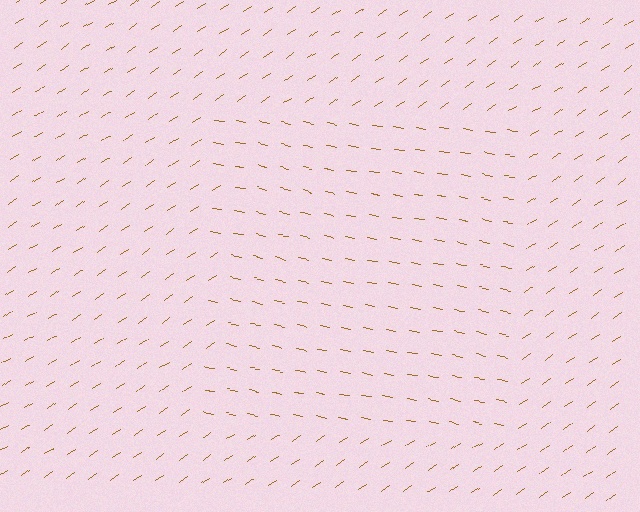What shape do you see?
I see a rectangle.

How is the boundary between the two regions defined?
The boundary is defined purely by a change in line orientation (approximately 45 degrees difference). All lines are the same color and thickness.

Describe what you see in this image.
The image is filled with small brown line segments. A rectangle region in the image has lines oriented differently from the surrounding lines, creating a visible texture boundary.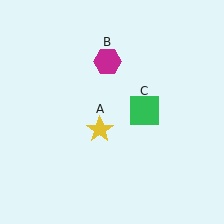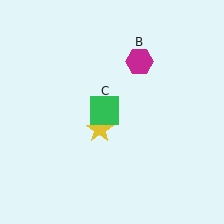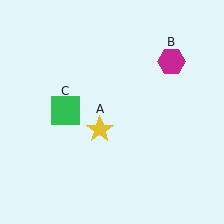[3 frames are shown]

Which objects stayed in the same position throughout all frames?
Yellow star (object A) remained stationary.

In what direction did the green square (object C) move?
The green square (object C) moved left.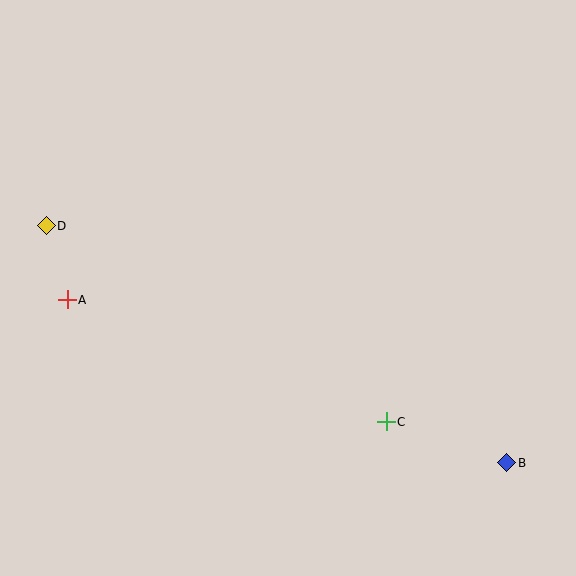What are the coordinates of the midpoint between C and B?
The midpoint between C and B is at (447, 442).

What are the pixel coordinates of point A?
Point A is at (67, 300).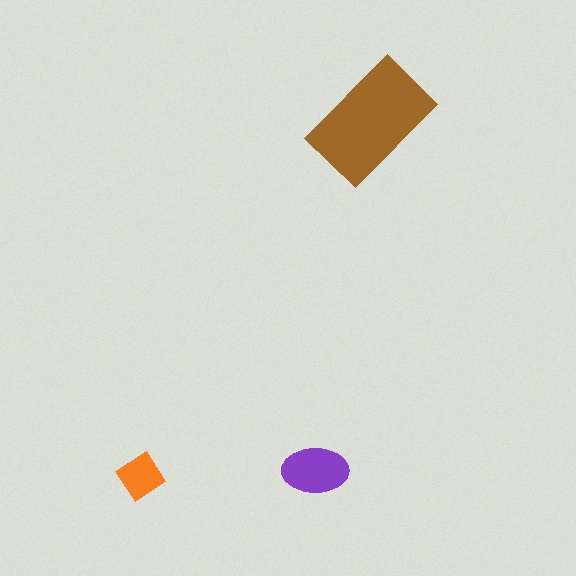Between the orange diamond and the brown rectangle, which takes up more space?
The brown rectangle.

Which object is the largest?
The brown rectangle.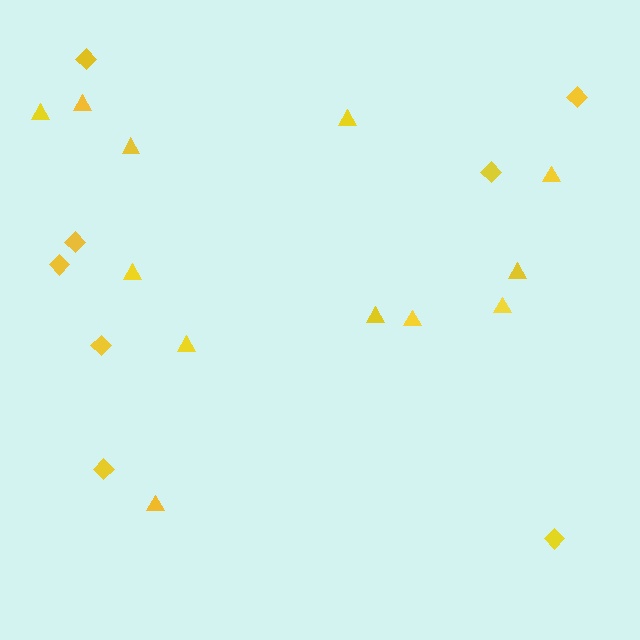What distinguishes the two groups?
There are 2 groups: one group of triangles (12) and one group of diamonds (8).